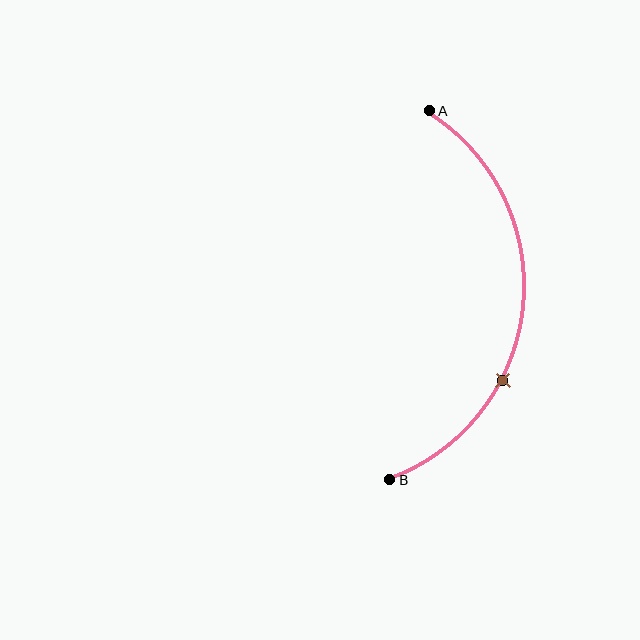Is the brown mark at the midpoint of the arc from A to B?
No. The brown mark lies on the arc but is closer to endpoint B. The arc midpoint would be at the point on the curve equidistant along the arc from both A and B.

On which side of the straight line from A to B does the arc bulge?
The arc bulges to the right of the straight line connecting A and B.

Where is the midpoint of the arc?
The arc midpoint is the point on the curve farthest from the straight line joining A and B. It sits to the right of that line.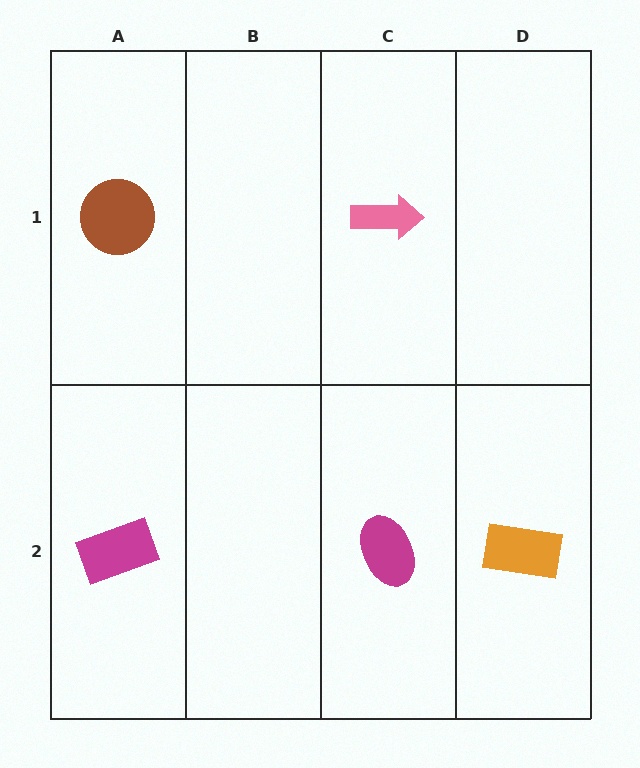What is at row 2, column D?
An orange rectangle.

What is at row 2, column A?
A magenta rectangle.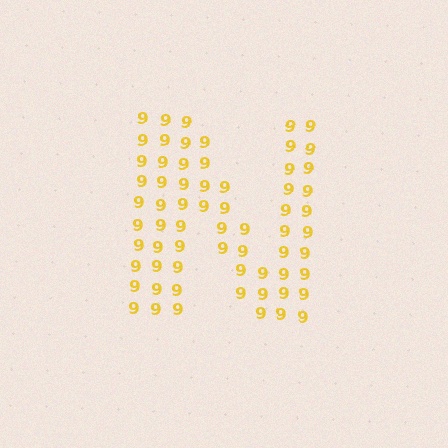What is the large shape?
The large shape is the letter N.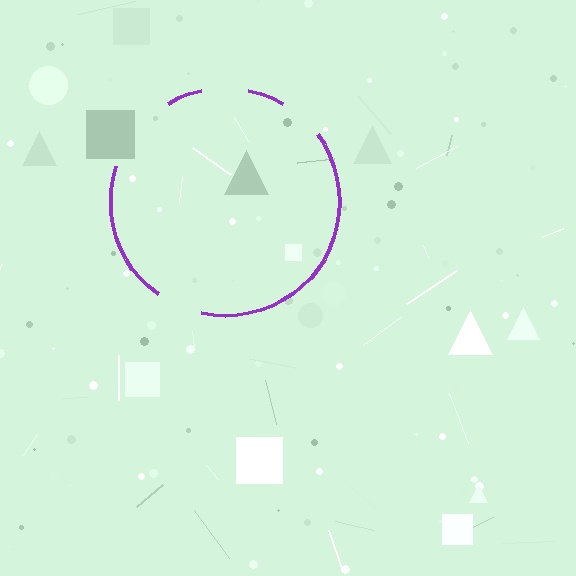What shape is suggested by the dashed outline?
The dashed outline suggests a circle.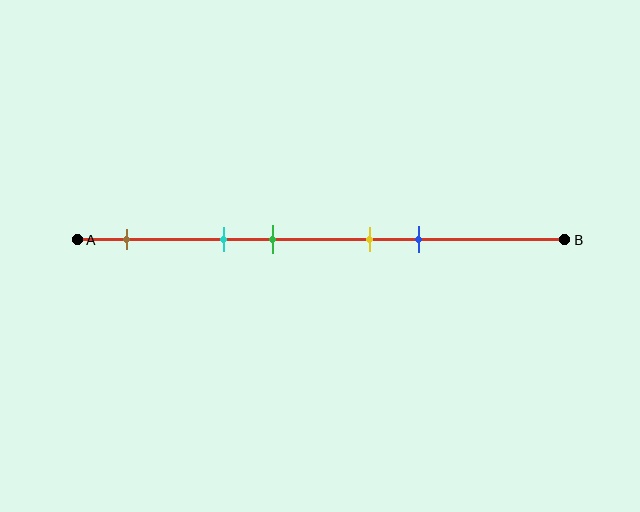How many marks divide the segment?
There are 5 marks dividing the segment.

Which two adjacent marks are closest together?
The yellow and blue marks are the closest adjacent pair.